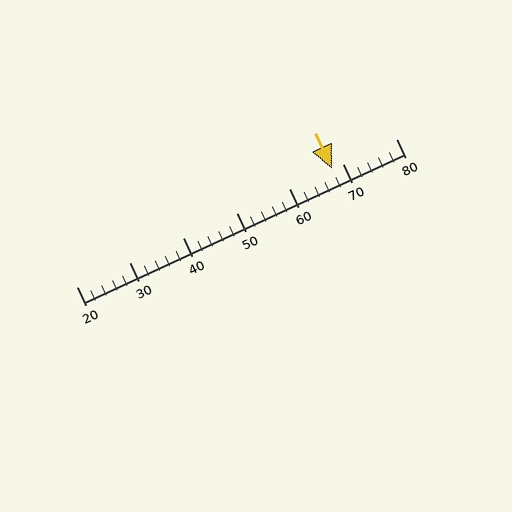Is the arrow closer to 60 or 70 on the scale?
The arrow is closer to 70.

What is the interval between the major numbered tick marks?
The major tick marks are spaced 10 units apart.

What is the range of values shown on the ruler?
The ruler shows values from 20 to 80.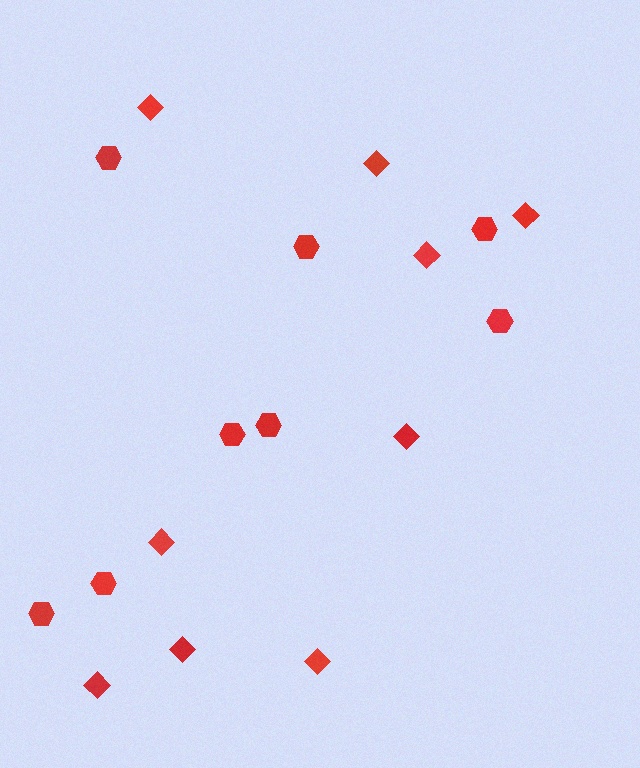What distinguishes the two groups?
There are 2 groups: one group of diamonds (9) and one group of hexagons (8).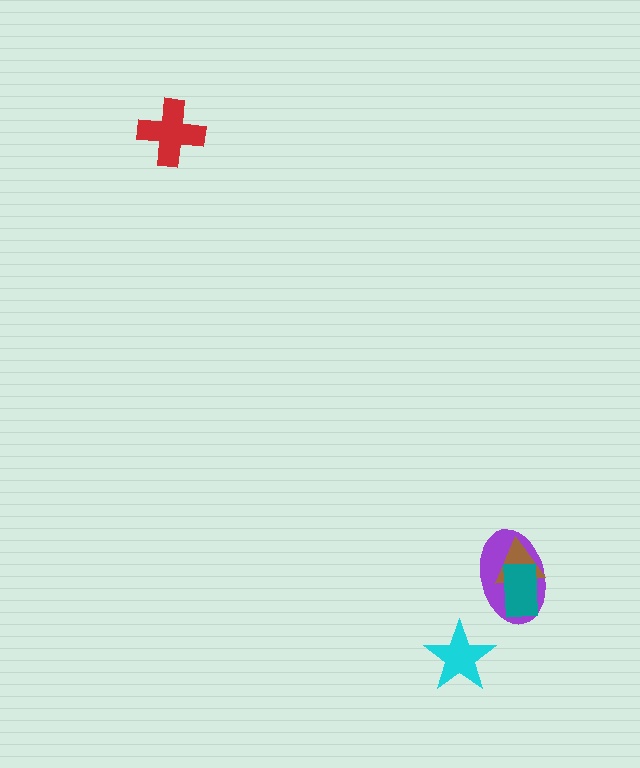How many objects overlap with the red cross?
0 objects overlap with the red cross.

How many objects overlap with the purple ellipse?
2 objects overlap with the purple ellipse.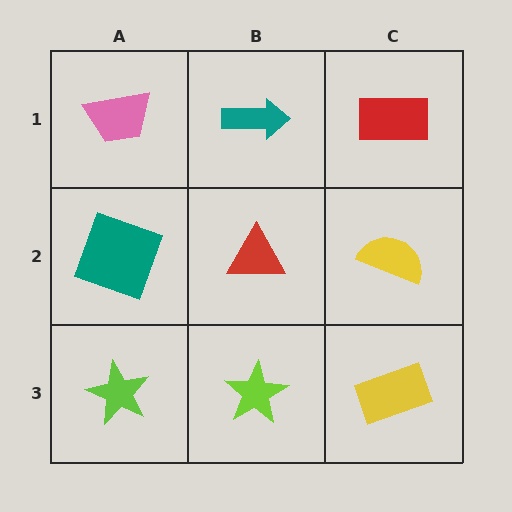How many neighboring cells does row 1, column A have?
2.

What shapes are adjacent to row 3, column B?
A red triangle (row 2, column B), a lime star (row 3, column A), a yellow rectangle (row 3, column C).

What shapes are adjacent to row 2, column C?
A red rectangle (row 1, column C), a yellow rectangle (row 3, column C), a red triangle (row 2, column B).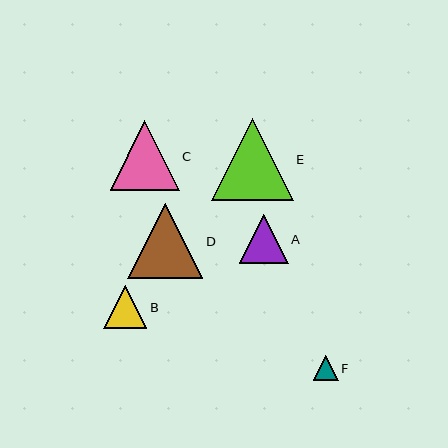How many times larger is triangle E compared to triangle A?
Triangle E is approximately 1.7 times the size of triangle A.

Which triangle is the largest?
Triangle E is the largest with a size of approximately 82 pixels.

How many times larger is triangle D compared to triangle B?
Triangle D is approximately 1.7 times the size of triangle B.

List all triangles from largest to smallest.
From largest to smallest: E, D, C, A, B, F.